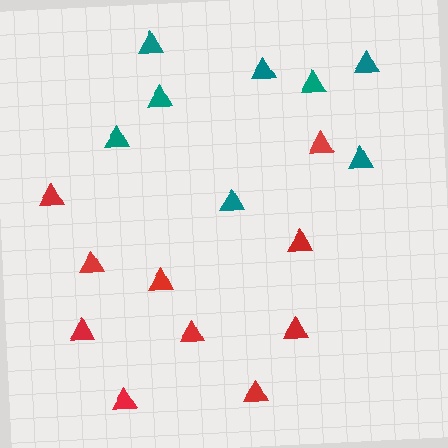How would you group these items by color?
There are 2 groups: one group of red triangles (10) and one group of teal triangles (8).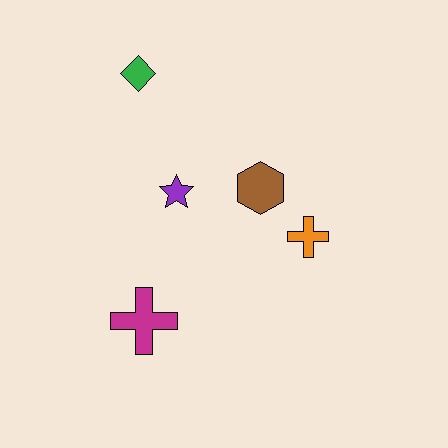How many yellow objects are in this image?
There are no yellow objects.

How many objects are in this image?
There are 5 objects.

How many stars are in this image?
There is 1 star.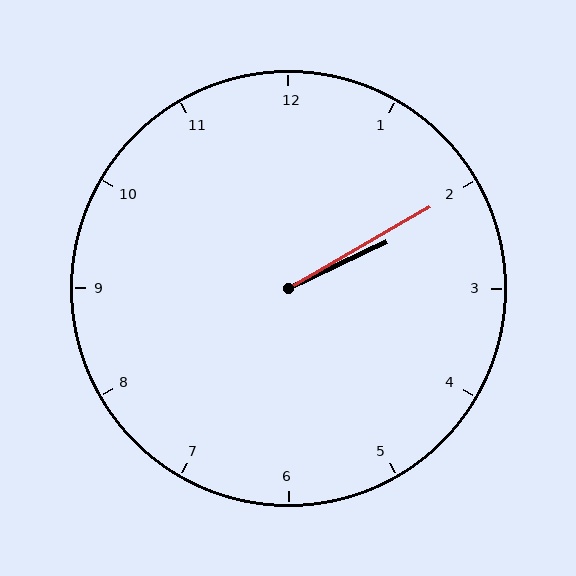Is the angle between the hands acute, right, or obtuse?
It is acute.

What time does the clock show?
2:10.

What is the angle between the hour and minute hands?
Approximately 5 degrees.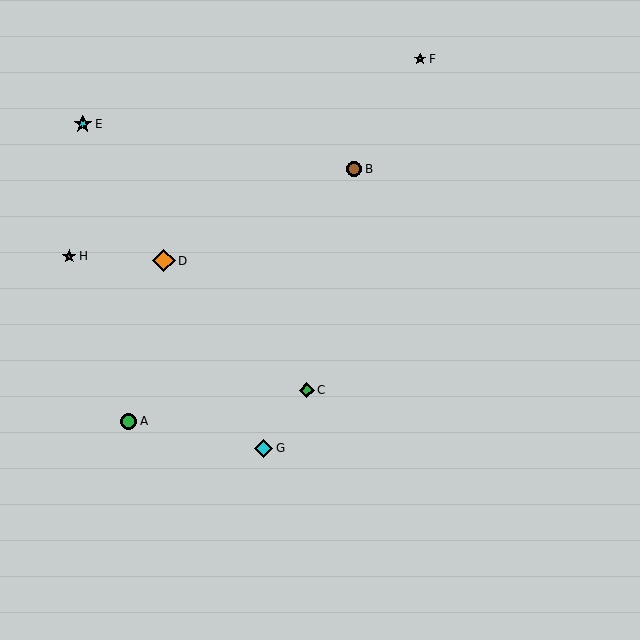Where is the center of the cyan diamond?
The center of the cyan diamond is at (264, 448).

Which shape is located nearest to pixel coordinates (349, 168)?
The brown circle (labeled B) at (354, 169) is nearest to that location.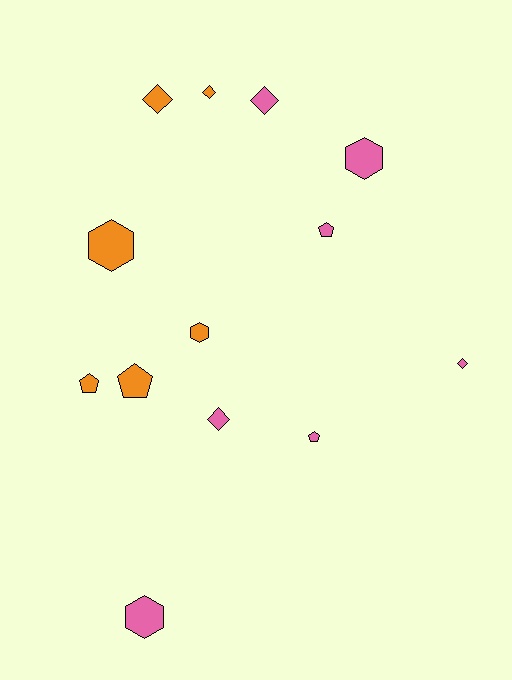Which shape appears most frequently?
Diamond, with 5 objects.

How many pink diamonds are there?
There are 3 pink diamonds.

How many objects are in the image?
There are 13 objects.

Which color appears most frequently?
Pink, with 7 objects.